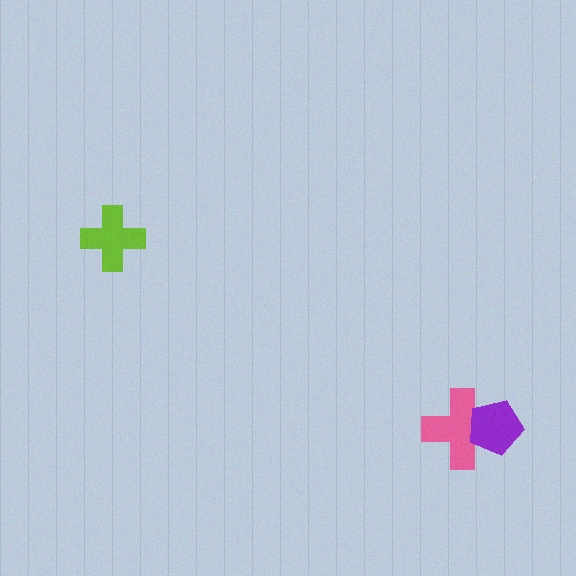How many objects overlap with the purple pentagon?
1 object overlaps with the purple pentagon.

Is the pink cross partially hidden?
Yes, it is partially covered by another shape.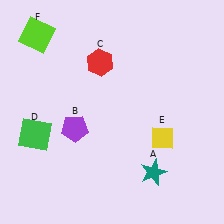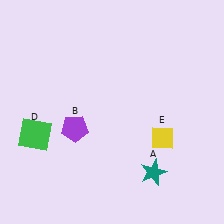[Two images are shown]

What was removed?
The red hexagon (C), the lime square (F) were removed in Image 2.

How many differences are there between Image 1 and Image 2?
There are 2 differences between the two images.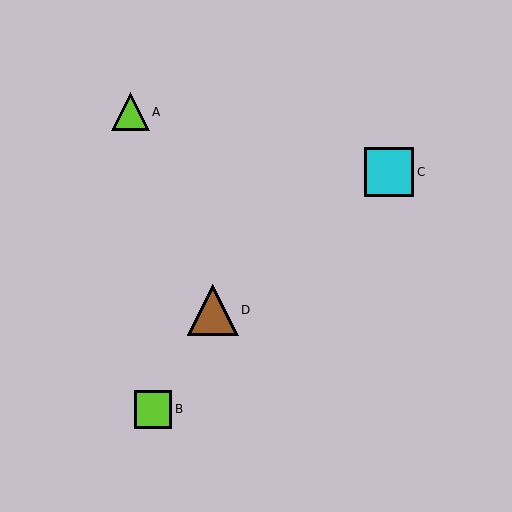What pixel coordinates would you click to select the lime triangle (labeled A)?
Click at (131, 112) to select the lime triangle A.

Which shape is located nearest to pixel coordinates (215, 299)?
The brown triangle (labeled D) at (213, 310) is nearest to that location.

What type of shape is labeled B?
Shape B is a lime square.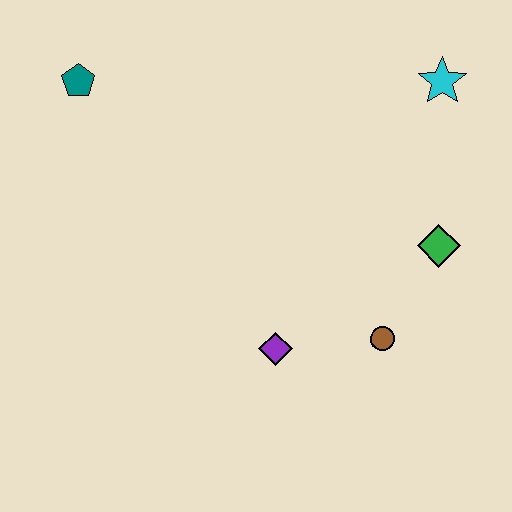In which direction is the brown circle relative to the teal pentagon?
The brown circle is to the right of the teal pentagon.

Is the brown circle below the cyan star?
Yes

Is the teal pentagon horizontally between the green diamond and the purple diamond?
No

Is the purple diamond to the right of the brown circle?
No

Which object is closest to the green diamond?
The brown circle is closest to the green diamond.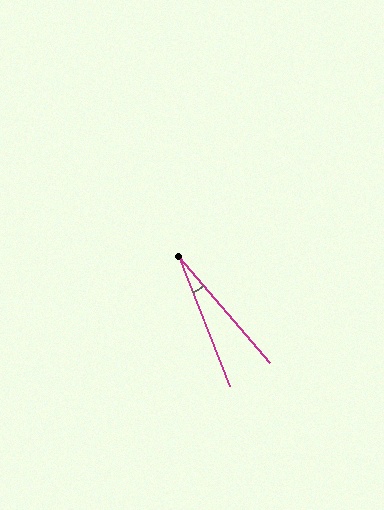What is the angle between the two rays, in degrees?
Approximately 19 degrees.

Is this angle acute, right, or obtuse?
It is acute.